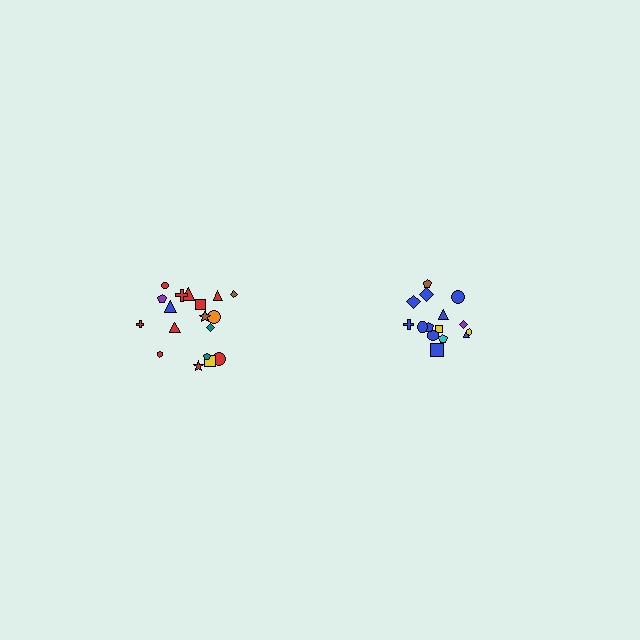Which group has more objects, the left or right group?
The left group.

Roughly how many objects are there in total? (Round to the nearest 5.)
Roughly 35 objects in total.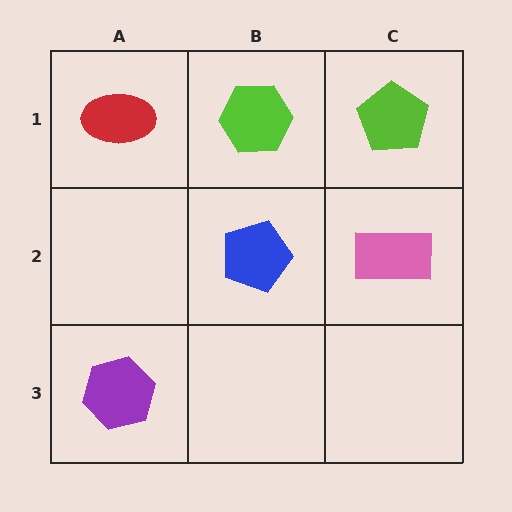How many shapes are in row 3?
1 shape.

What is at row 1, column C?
A lime pentagon.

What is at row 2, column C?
A pink rectangle.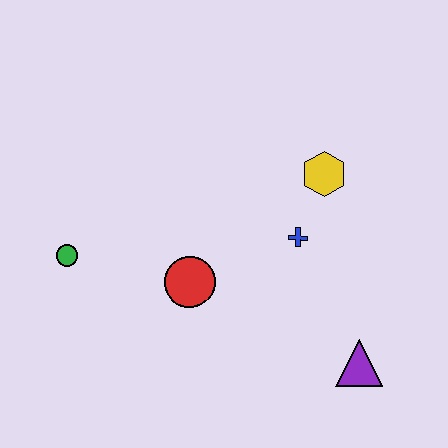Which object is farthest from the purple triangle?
The green circle is farthest from the purple triangle.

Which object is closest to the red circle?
The blue cross is closest to the red circle.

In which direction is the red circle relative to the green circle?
The red circle is to the right of the green circle.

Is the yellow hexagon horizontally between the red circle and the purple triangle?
Yes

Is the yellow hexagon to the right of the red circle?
Yes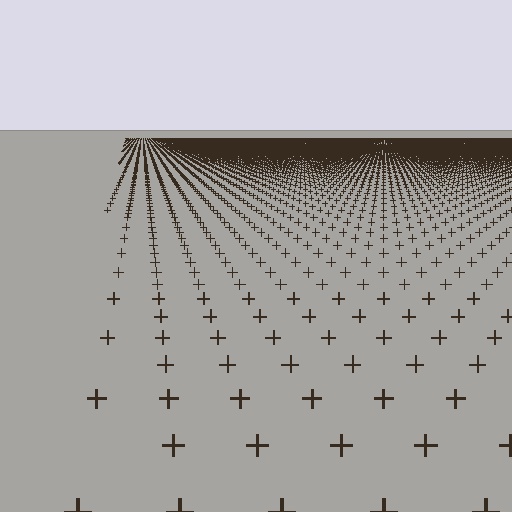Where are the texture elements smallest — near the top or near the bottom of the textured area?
Near the top.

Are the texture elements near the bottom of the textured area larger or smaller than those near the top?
Larger. Near the bottom, elements are closer to the viewer and appear at a bigger on-screen size.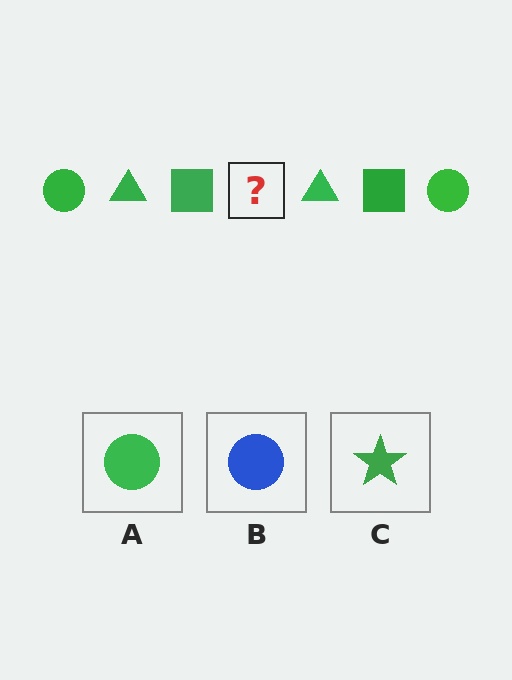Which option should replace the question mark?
Option A.